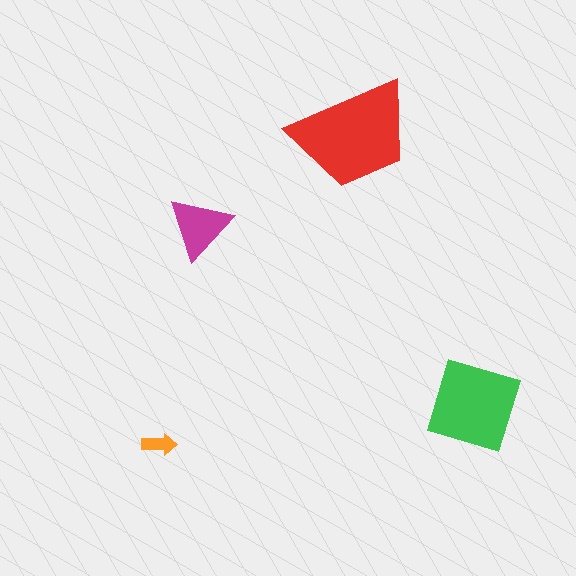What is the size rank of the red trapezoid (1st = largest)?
1st.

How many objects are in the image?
There are 4 objects in the image.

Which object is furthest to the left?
The orange arrow is leftmost.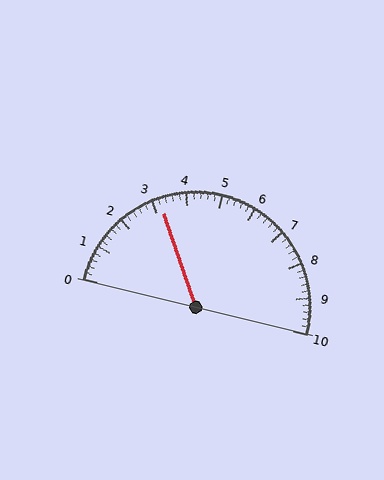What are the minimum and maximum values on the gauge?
The gauge ranges from 0 to 10.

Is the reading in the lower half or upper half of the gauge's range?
The reading is in the lower half of the range (0 to 10).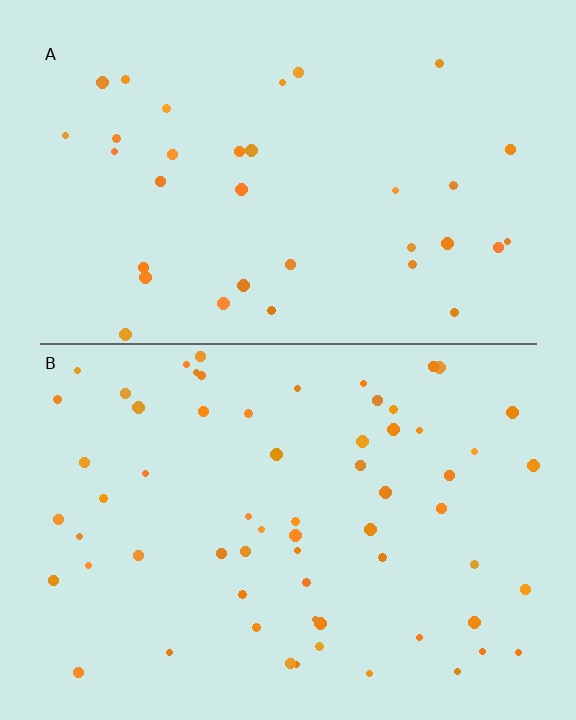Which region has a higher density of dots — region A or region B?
B (the bottom).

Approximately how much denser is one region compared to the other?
Approximately 1.9× — region B over region A.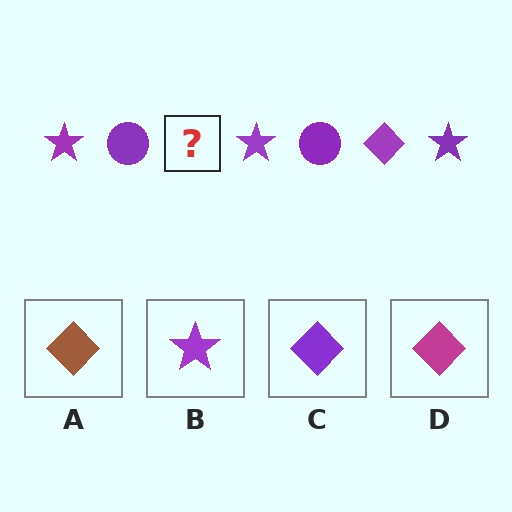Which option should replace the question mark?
Option C.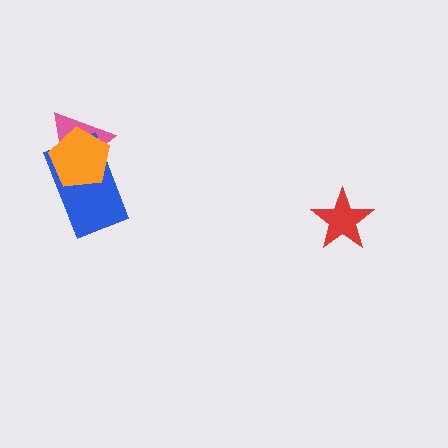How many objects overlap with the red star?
0 objects overlap with the red star.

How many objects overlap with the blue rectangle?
2 objects overlap with the blue rectangle.